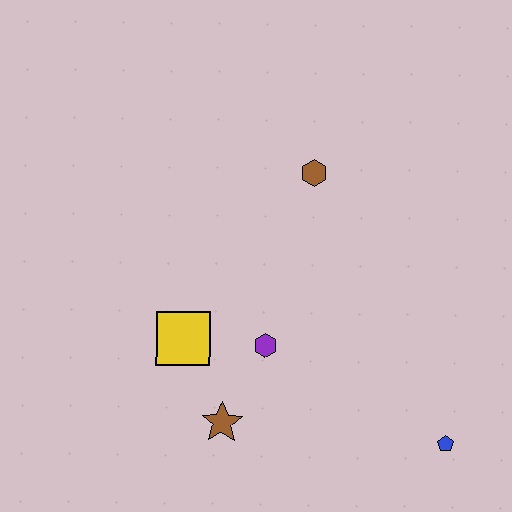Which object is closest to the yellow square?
The purple hexagon is closest to the yellow square.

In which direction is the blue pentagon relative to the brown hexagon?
The blue pentagon is below the brown hexagon.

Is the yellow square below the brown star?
No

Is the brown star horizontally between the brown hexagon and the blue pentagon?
No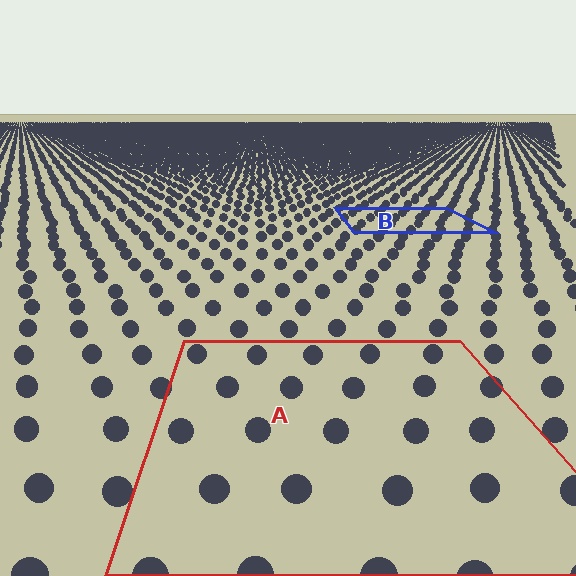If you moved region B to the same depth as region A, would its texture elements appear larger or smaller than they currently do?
They would appear larger. At a closer depth, the same texture elements are projected at a bigger on-screen size.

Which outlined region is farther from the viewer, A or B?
Region B is farther from the viewer — the texture elements inside it appear smaller and more densely packed.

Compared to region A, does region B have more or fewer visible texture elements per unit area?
Region B has more texture elements per unit area — they are packed more densely because it is farther away.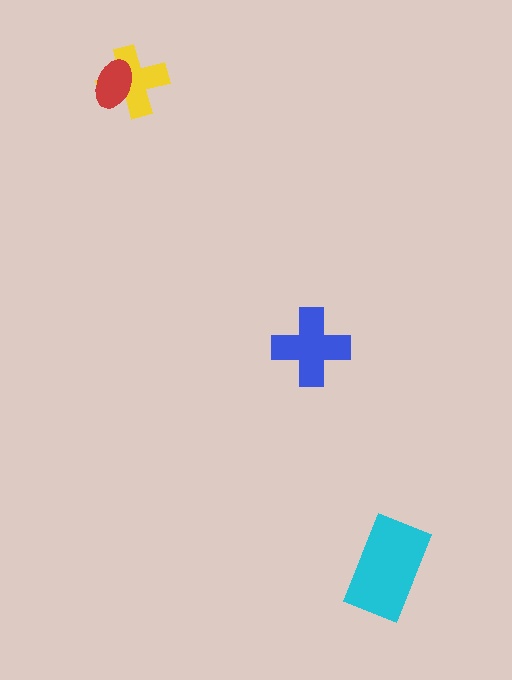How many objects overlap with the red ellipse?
1 object overlaps with the red ellipse.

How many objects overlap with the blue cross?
0 objects overlap with the blue cross.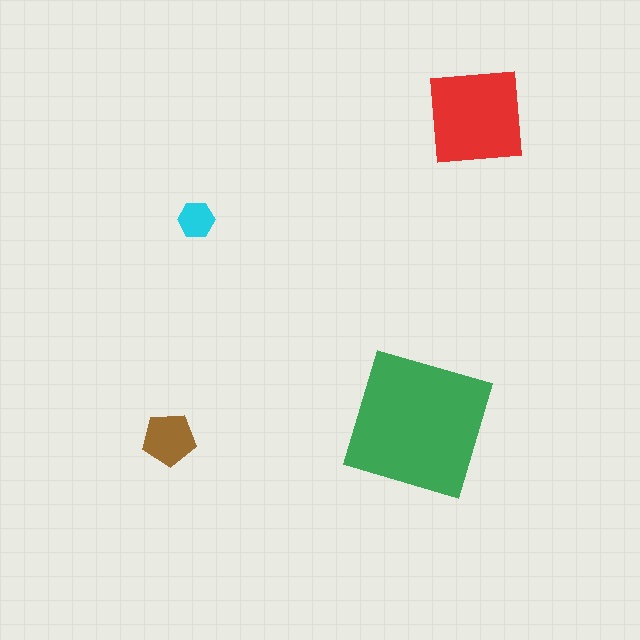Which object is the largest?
The green square.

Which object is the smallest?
The cyan hexagon.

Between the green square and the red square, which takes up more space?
The green square.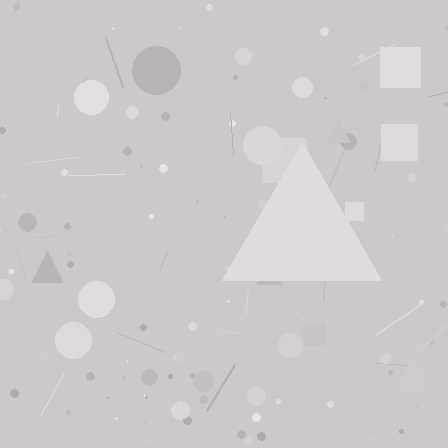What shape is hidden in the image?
A triangle is hidden in the image.